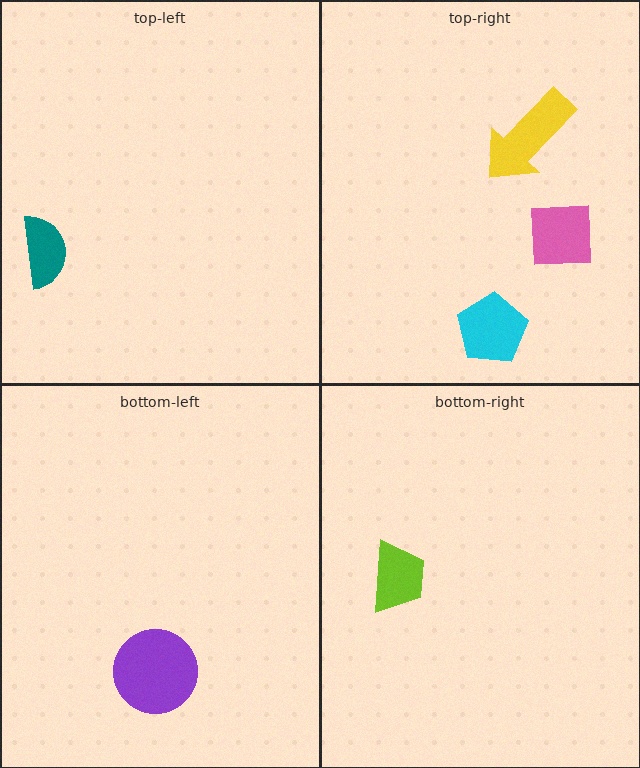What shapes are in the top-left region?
The teal semicircle.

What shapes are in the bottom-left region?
The purple circle.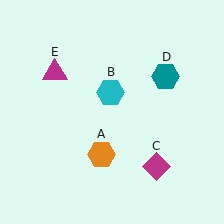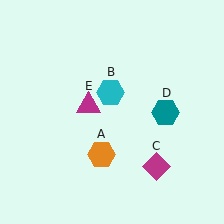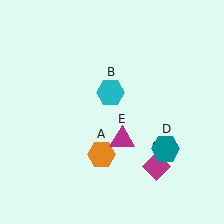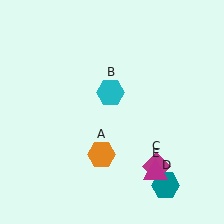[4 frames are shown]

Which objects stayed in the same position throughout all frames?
Orange hexagon (object A) and cyan hexagon (object B) and magenta diamond (object C) remained stationary.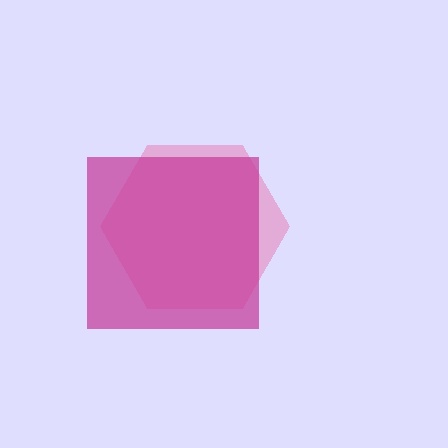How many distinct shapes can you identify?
There are 2 distinct shapes: a pink hexagon, a magenta square.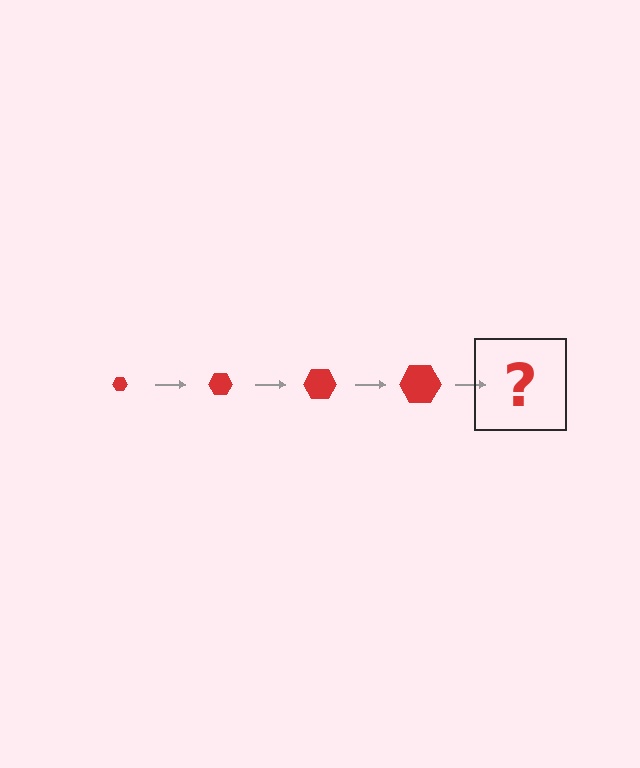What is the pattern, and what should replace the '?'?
The pattern is that the hexagon gets progressively larger each step. The '?' should be a red hexagon, larger than the previous one.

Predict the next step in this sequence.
The next step is a red hexagon, larger than the previous one.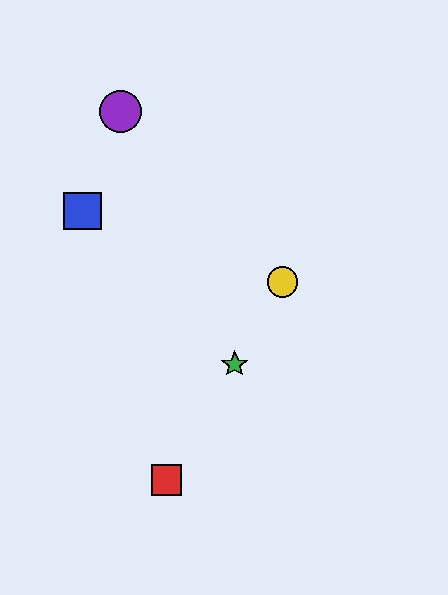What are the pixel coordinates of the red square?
The red square is at (167, 480).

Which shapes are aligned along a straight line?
The red square, the green star, the yellow circle are aligned along a straight line.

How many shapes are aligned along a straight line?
3 shapes (the red square, the green star, the yellow circle) are aligned along a straight line.